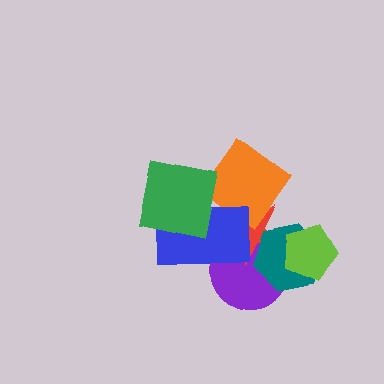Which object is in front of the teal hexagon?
The lime pentagon is in front of the teal hexagon.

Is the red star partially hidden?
Yes, it is partially covered by another shape.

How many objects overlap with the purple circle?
3 objects overlap with the purple circle.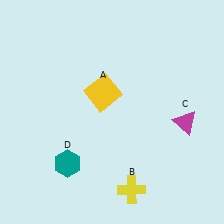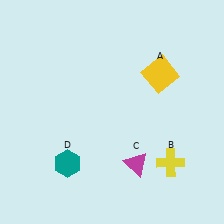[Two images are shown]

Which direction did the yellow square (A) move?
The yellow square (A) moved right.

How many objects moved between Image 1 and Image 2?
3 objects moved between the two images.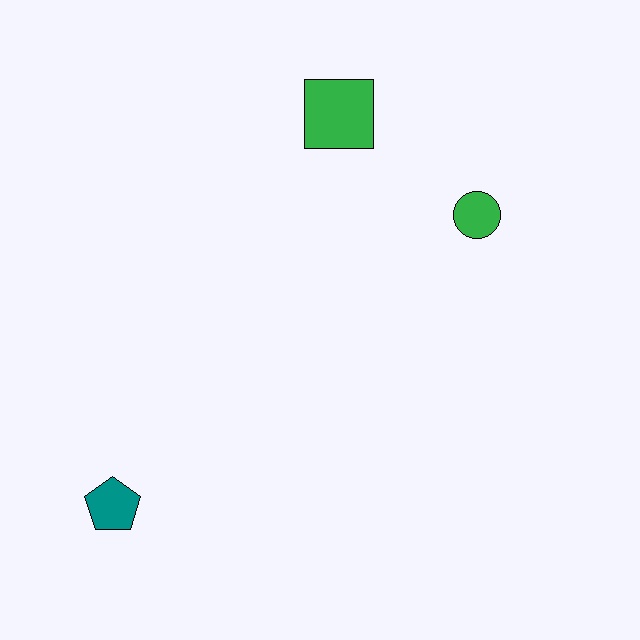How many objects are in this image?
There are 3 objects.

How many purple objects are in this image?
There are no purple objects.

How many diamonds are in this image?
There are no diamonds.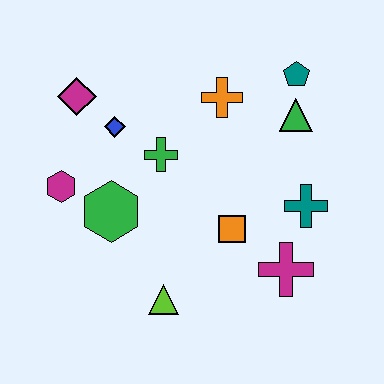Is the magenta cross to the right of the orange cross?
Yes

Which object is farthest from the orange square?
The magenta diamond is farthest from the orange square.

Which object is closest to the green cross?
The blue diamond is closest to the green cross.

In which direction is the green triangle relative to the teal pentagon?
The green triangle is below the teal pentagon.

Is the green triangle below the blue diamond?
No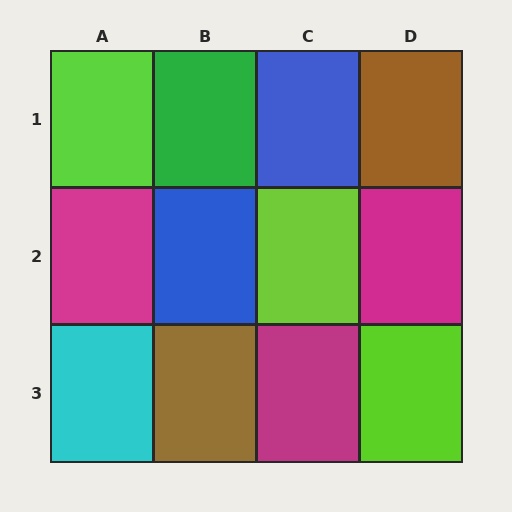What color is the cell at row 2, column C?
Lime.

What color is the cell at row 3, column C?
Magenta.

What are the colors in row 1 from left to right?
Lime, green, blue, brown.